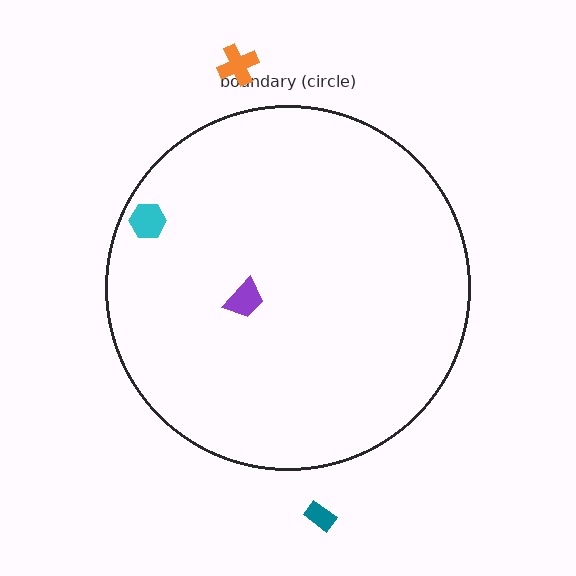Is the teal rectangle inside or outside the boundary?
Outside.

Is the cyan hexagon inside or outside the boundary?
Inside.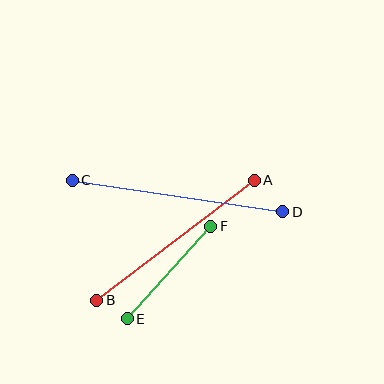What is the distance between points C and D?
The distance is approximately 213 pixels.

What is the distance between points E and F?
The distance is approximately 125 pixels.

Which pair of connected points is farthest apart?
Points C and D are farthest apart.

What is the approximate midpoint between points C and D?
The midpoint is at approximately (177, 196) pixels.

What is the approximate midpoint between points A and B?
The midpoint is at approximately (176, 240) pixels.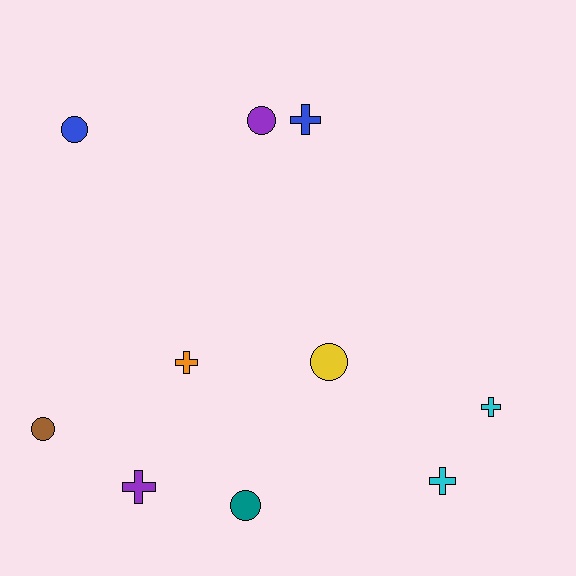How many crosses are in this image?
There are 5 crosses.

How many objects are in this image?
There are 10 objects.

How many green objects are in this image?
There are no green objects.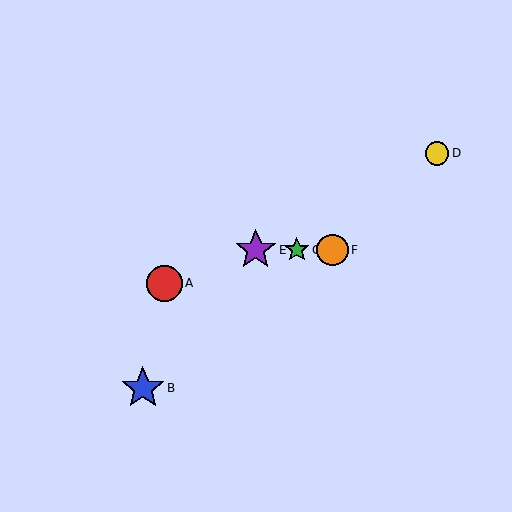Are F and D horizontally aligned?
No, F is at y≈250 and D is at y≈153.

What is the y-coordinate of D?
Object D is at y≈153.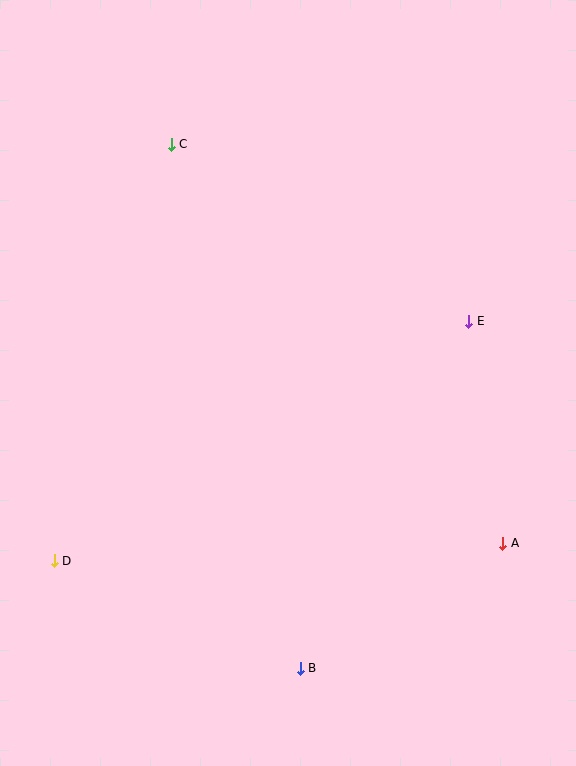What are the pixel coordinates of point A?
Point A is at (503, 543).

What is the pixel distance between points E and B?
The distance between E and B is 386 pixels.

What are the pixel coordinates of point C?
Point C is at (171, 144).